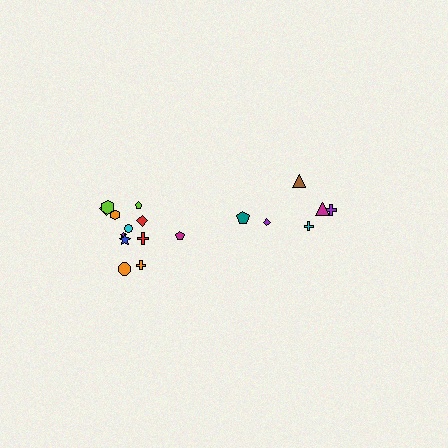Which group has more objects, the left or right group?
The left group.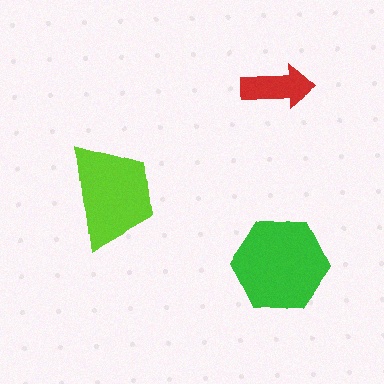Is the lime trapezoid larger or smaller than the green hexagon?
Smaller.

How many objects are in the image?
There are 3 objects in the image.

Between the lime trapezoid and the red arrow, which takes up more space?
The lime trapezoid.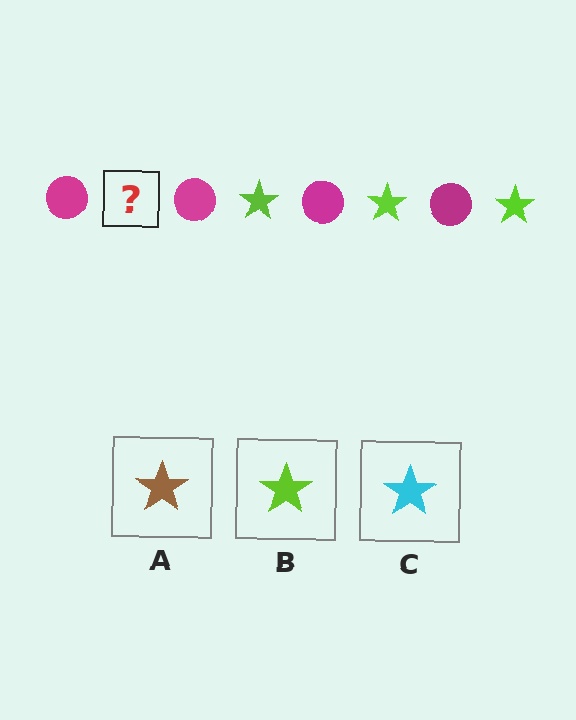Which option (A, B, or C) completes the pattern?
B.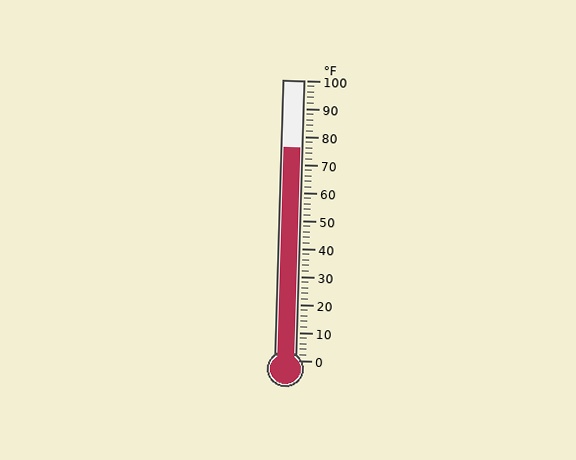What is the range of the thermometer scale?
The thermometer scale ranges from 0°F to 100°F.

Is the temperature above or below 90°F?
The temperature is below 90°F.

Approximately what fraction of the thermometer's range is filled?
The thermometer is filled to approximately 75% of its range.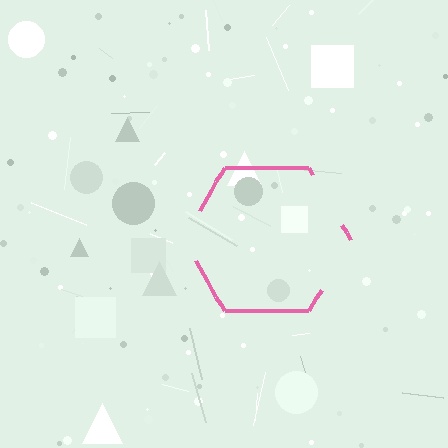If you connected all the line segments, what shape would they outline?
They would outline a hexagon.